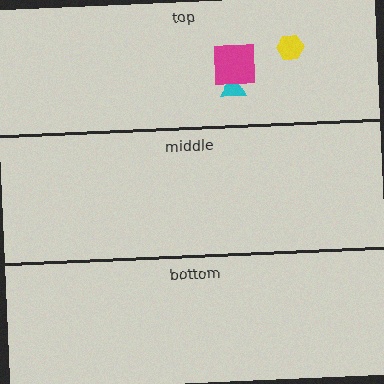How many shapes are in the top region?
3.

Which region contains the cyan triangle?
The top region.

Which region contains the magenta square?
The top region.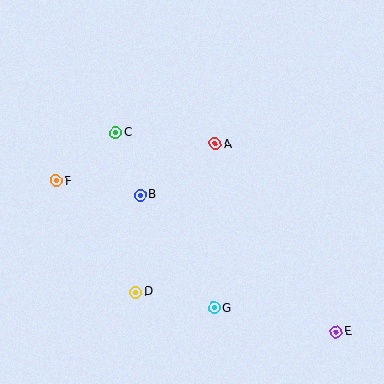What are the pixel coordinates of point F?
Point F is at (56, 181).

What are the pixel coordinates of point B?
Point B is at (141, 195).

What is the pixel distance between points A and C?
The distance between A and C is 100 pixels.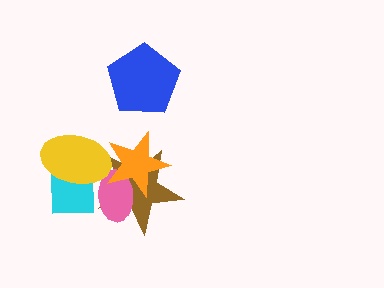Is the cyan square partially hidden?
Yes, it is partially covered by another shape.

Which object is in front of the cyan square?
The yellow ellipse is in front of the cyan square.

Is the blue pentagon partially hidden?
No, no other shape covers it.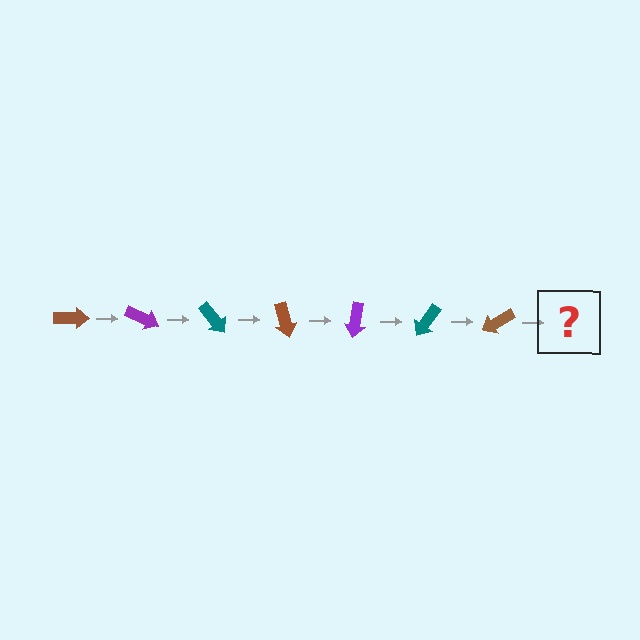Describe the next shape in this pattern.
It should be a purple arrow, rotated 175 degrees from the start.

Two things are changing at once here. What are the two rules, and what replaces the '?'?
The two rules are that it rotates 25 degrees each step and the color cycles through brown, purple, and teal. The '?' should be a purple arrow, rotated 175 degrees from the start.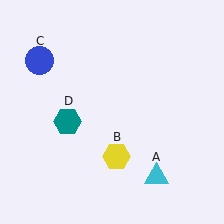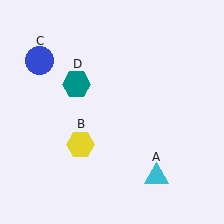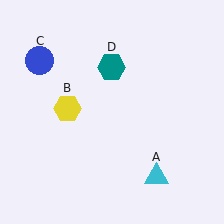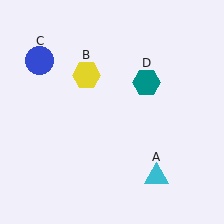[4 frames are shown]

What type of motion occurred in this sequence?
The yellow hexagon (object B), teal hexagon (object D) rotated clockwise around the center of the scene.